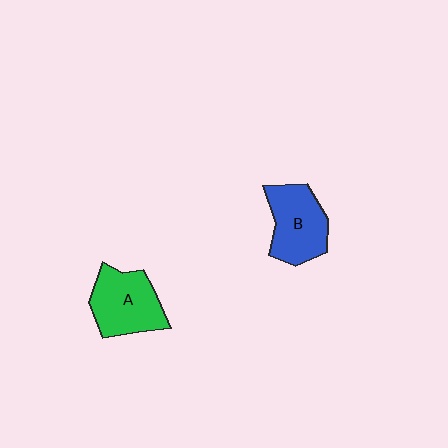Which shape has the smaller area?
Shape B (blue).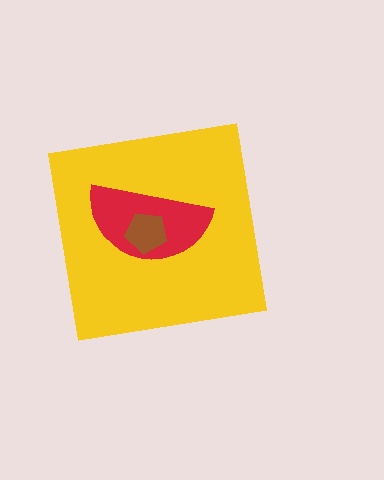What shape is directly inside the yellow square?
The red semicircle.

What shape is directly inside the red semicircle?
The brown pentagon.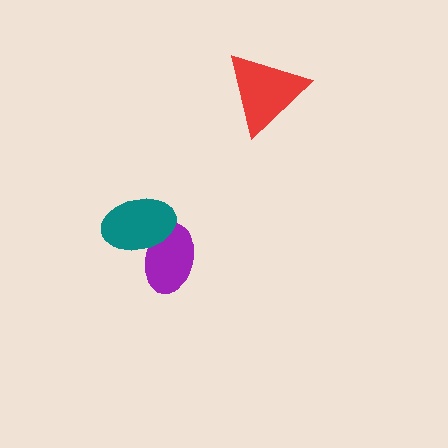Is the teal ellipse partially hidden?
No, no other shape covers it.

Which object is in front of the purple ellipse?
The teal ellipse is in front of the purple ellipse.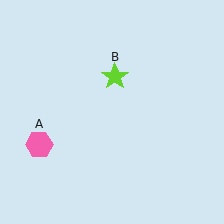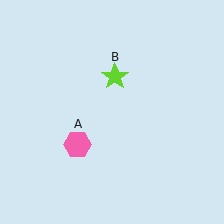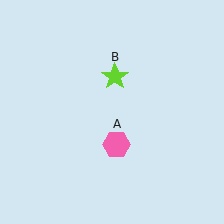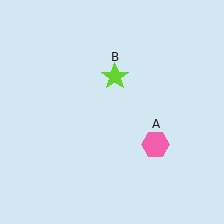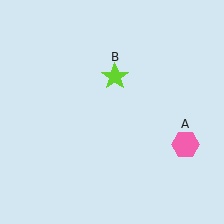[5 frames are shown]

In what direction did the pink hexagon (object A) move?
The pink hexagon (object A) moved right.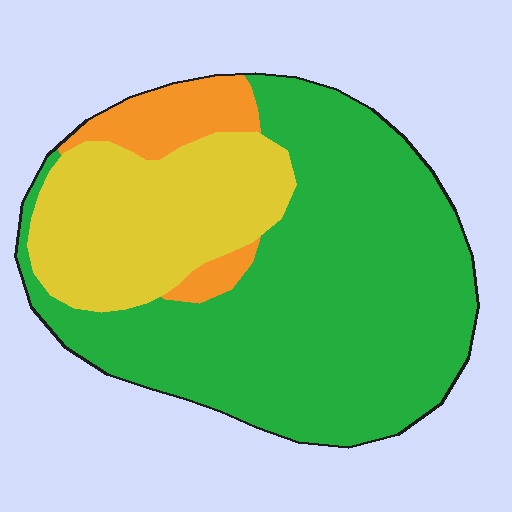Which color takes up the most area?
Green, at roughly 65%.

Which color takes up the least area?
Orange, at roughly 10%.